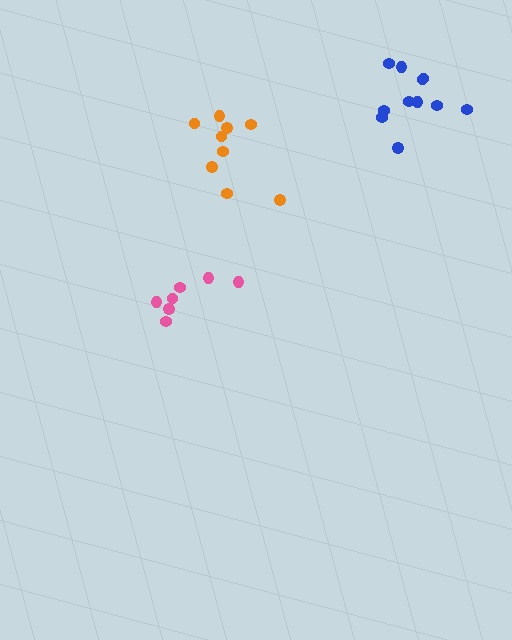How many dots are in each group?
Group 1: 7 dots, Group 2: 9 dots, Group 3: 11 dots (27 total).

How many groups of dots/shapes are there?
There are 3 groups.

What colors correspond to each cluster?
The clusters are colored: pink, orange, blue.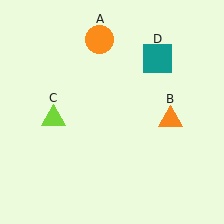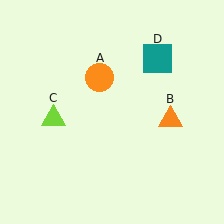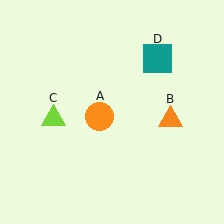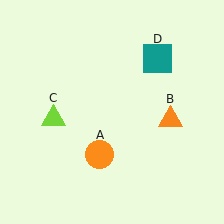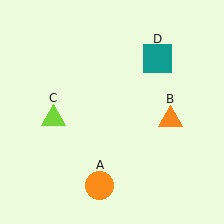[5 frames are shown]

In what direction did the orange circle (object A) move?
The orange circle (object A) moved down.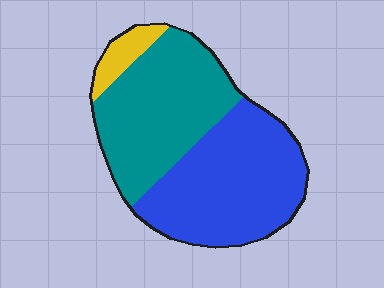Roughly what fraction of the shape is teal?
Teal covers roughly 45% of the shape.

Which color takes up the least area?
Yellow, at roughly 5%.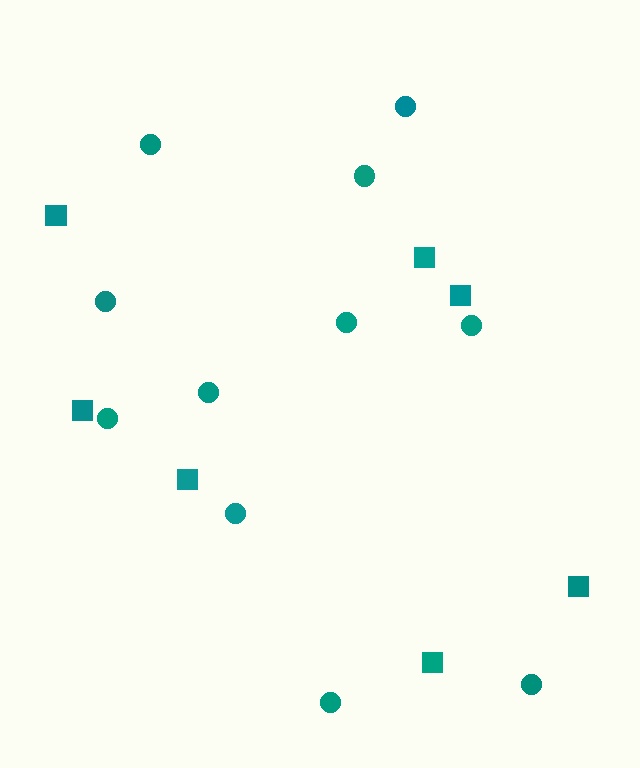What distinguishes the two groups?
There are 2 groups: one group of squares (7) and one group of circles (11).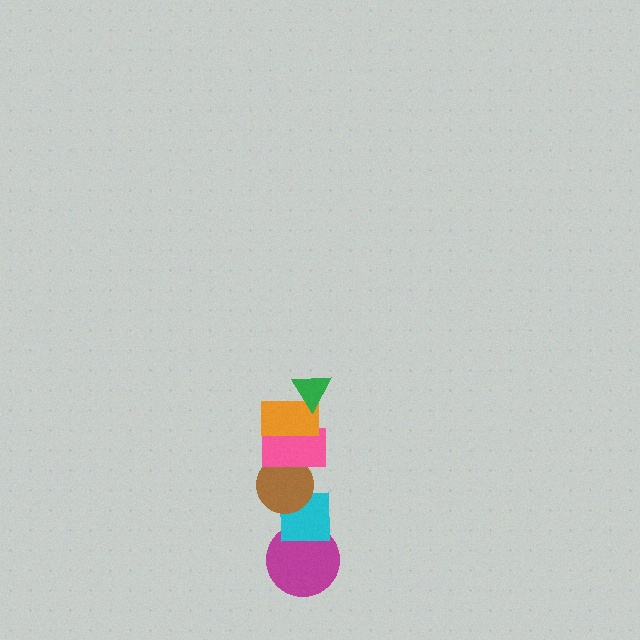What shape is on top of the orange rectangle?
The green triangle is on top of the orange rectangle.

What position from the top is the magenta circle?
The magenta circle is 6th from the top.